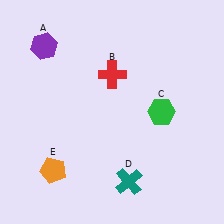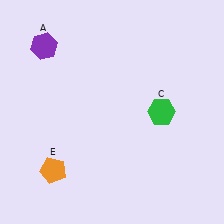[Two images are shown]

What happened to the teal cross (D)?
The teal cross (D) was removed in Image 2. It was in the bottom-right area of Image 1.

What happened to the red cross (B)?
The red cross (B) was removed in Image 2. It was in the top-right area of Image 1.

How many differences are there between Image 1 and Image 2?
There are 2 differences between the two images.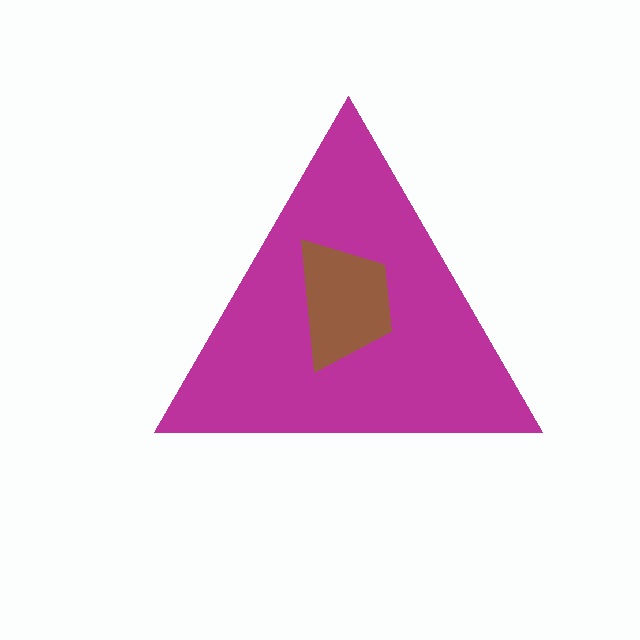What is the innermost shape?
The brown trapezoid.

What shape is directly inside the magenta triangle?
The brown trapezoid.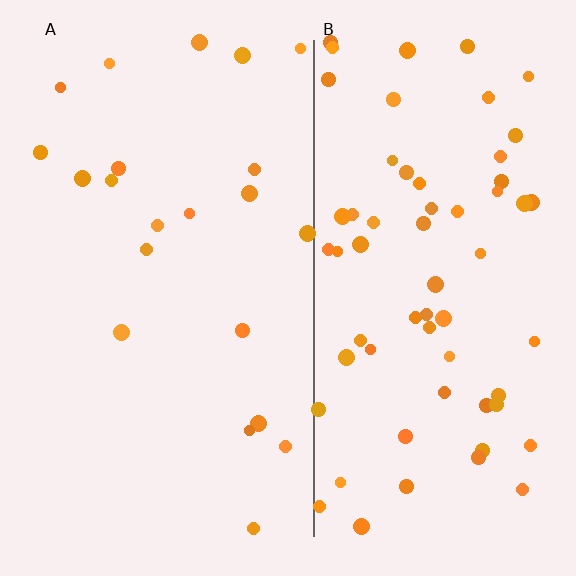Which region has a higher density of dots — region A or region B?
B (the right).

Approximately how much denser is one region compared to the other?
Approximately 3.1× — region B over region A.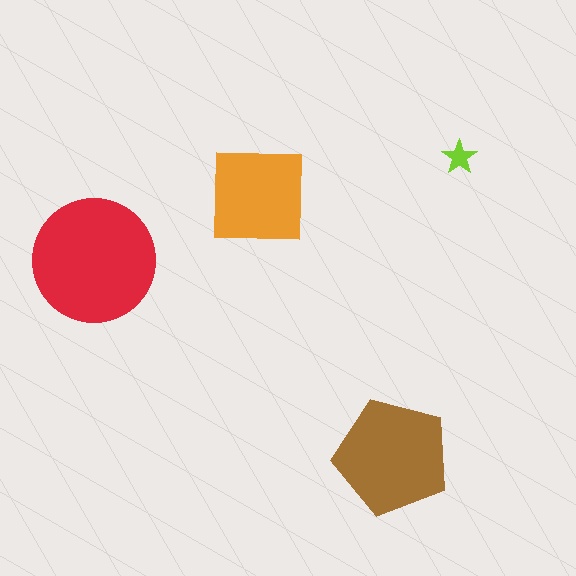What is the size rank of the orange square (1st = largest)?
3rd.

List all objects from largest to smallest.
The red circle, the brown pentagon, the orange square, the lime star.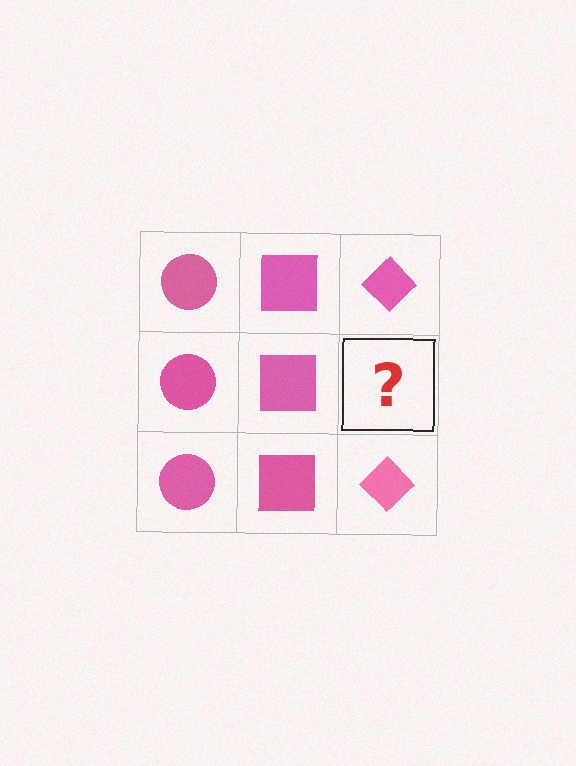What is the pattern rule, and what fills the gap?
The rule is that each column has a consistent shape. The gap should be filled with a pink diamond.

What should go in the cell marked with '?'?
The missing cell should contain a pink diamond.